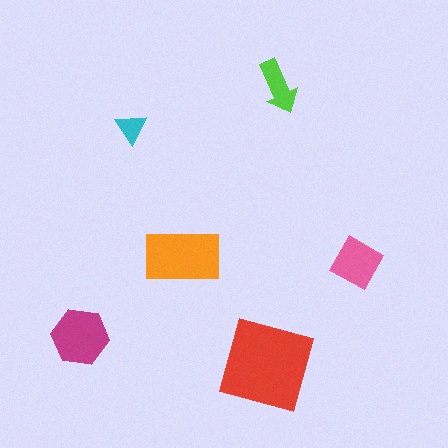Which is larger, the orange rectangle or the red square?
The red square.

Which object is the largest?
The red square.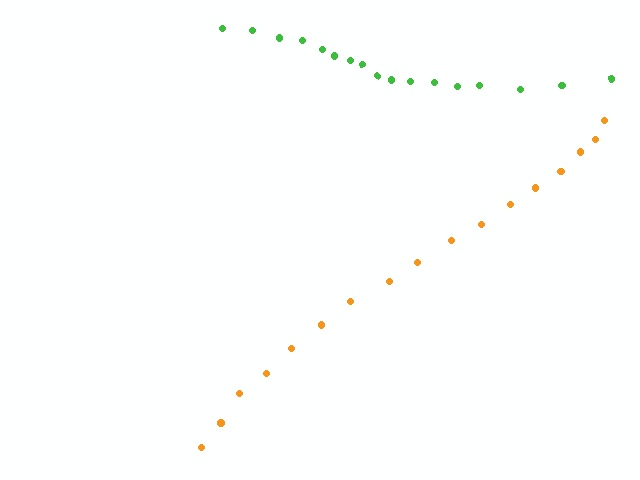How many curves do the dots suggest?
There are 2 distinct paths.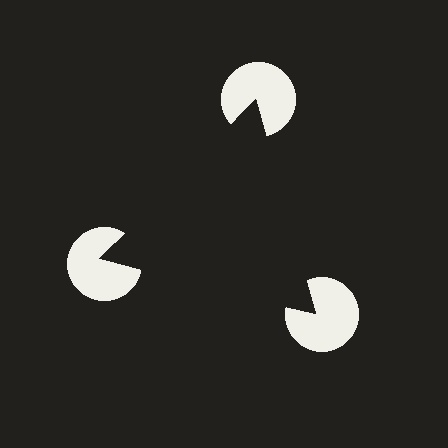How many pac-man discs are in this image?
There are 3 — one at each vertex of the illusory triangle.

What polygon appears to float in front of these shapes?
An illusory triangle — its edges are inferred from the aligned wedge cuts in the pac-man discs, not physically drawn.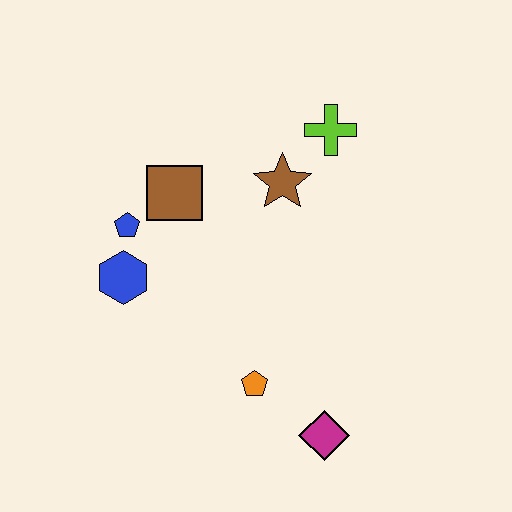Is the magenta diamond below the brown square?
Yes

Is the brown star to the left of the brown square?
No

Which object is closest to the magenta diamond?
The orange pentagon is closest to the magenta diamond.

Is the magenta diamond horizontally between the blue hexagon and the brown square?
No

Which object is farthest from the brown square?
The magenta diamond is farthest from the brown square.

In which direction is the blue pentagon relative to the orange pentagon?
The blue pentagon is above the orange pentagon.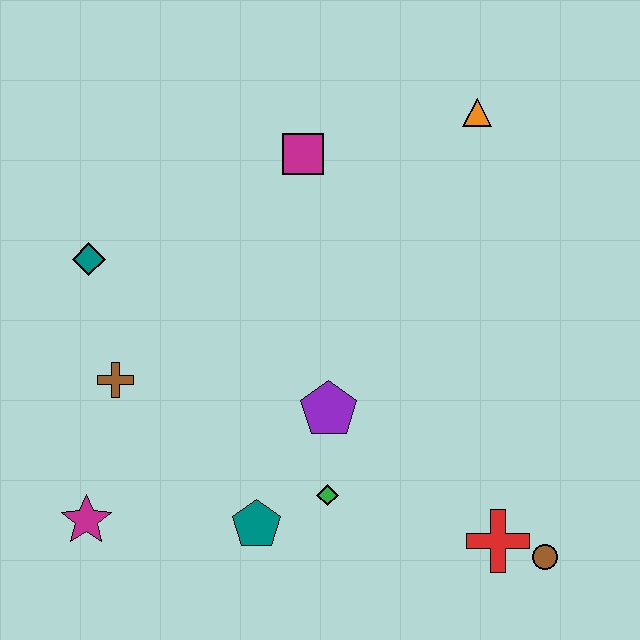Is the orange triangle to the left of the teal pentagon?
No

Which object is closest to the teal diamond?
The brown cross is closest to the teal diamond.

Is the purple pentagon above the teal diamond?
No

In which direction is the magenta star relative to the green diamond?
The magenta star is to the left of the green diamond.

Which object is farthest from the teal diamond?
The brown circle is farthest from the teal diamond.